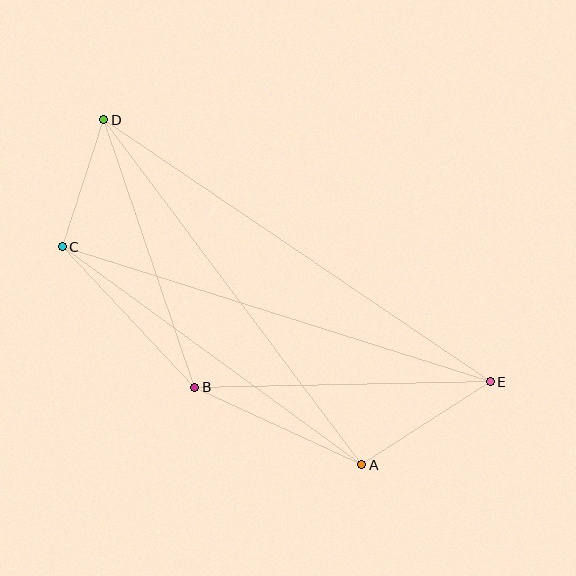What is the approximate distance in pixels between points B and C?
The distance between B and C is approximately 193 pixels.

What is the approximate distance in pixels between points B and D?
The distance between B and D is approximately 283 pixels.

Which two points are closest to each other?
Points C and D are closest to each other.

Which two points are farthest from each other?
Points D and E are farthest from each other.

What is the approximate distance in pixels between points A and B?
The distance between A and B is approximately 184 pixels.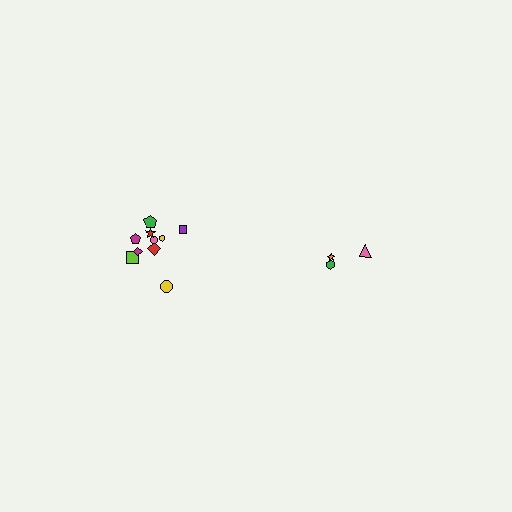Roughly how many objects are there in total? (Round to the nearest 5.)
Roughly 15 objects in total.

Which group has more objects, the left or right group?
The left group.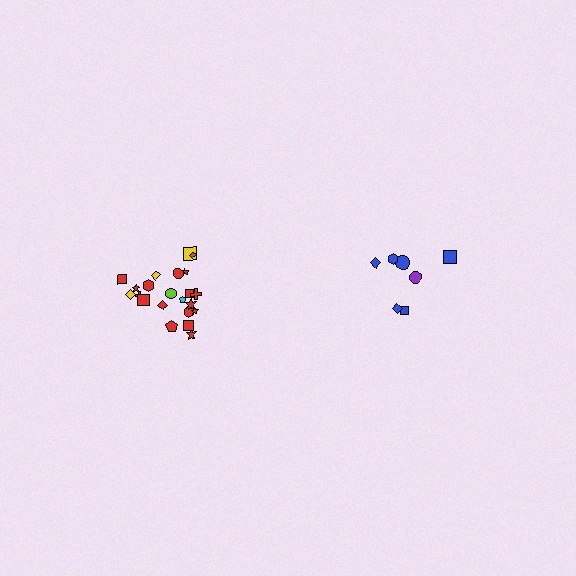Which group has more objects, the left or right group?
The left group.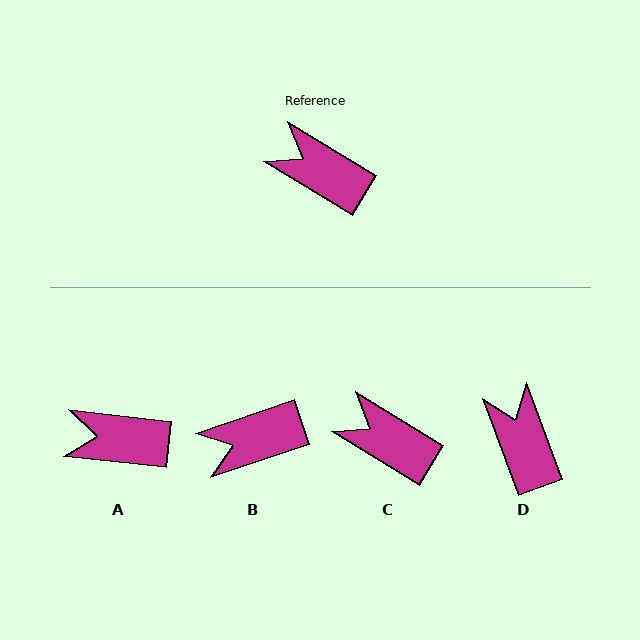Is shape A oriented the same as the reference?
No, it is off by about 25 degrees.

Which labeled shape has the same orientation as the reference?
C.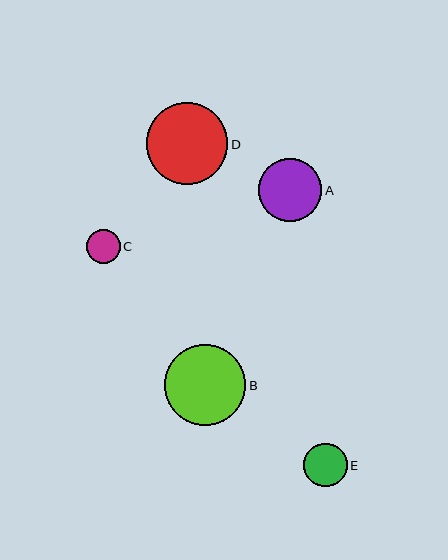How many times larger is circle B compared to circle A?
Circle B is approximately 1.3 times the size of circle A.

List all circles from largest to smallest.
From largest to smallest: D, B, A, E, C.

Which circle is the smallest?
Circle C is the smallest with a size of approximately 34 pixels.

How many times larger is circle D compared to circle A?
Circle D is approximately 1.3 times the size of circle A.